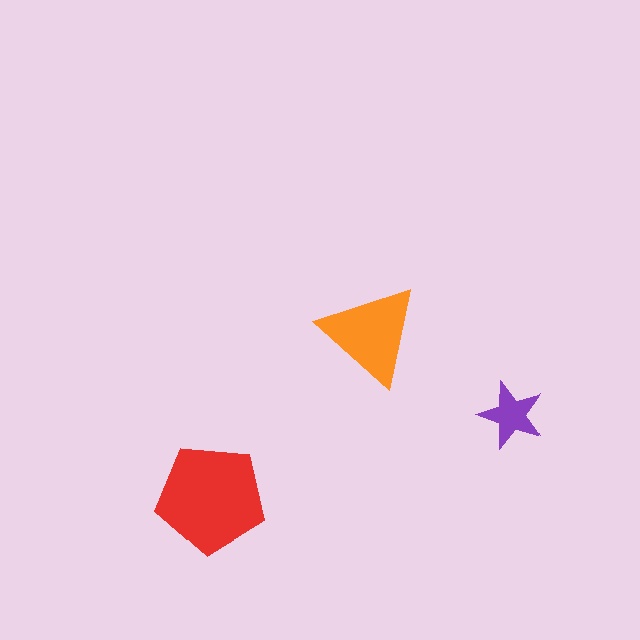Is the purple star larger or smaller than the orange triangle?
Smaller.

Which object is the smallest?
The purple star.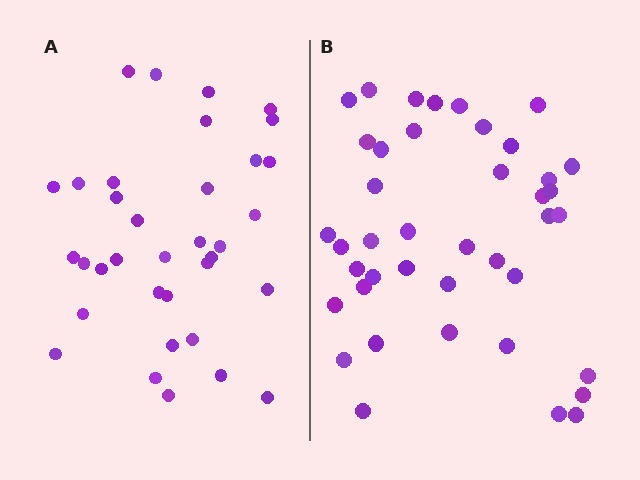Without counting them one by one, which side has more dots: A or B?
Region B (the right region) has more dots.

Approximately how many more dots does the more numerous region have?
Region B has about 6 more dots than region A.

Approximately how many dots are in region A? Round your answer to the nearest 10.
About 40 dots. (The exact count is 35, which rounds to 40.)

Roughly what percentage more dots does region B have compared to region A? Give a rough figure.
About 15% more.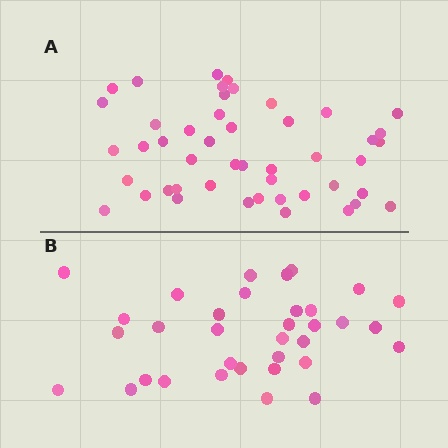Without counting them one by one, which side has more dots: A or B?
Region A (the top region) has more dots.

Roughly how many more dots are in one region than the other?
Region A has approximately 15 more dots than region B.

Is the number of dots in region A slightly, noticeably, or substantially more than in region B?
Region A has noticeably more, but not dramatically so. The ratio is roughly 1.4 to 1.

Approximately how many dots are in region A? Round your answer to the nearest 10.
About 50 dots. (The exact count is 47, which rounds to 50.)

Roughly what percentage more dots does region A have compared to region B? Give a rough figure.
About 40% more.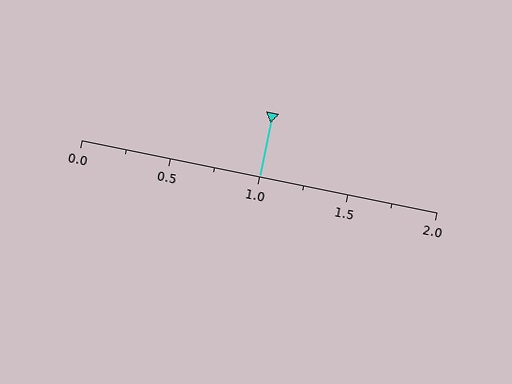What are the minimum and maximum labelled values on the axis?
The axis runs from 0.0 to 2.0.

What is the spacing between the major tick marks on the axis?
The major ticks are spaced 0.5 apart.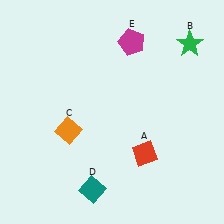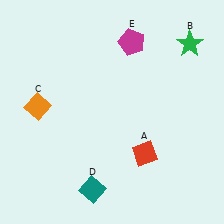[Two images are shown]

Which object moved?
The orange diamond (C) moved left.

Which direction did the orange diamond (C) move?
The orange diamond (C) moved left.